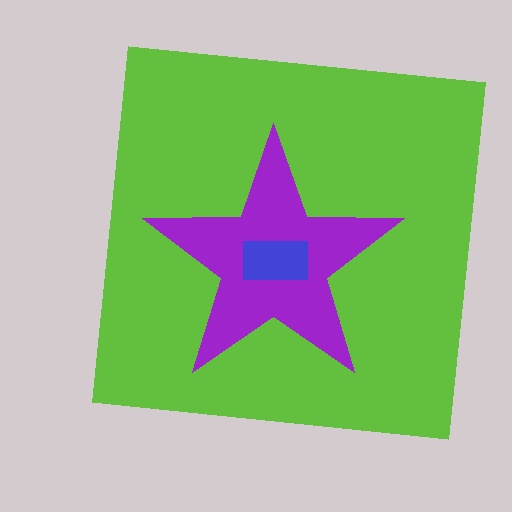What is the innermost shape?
The blue rectangle.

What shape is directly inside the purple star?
The blue rectangle.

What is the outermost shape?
The lime square.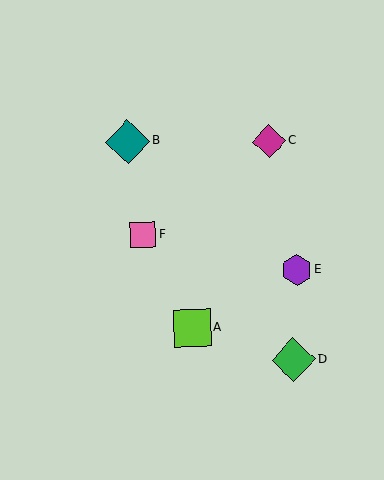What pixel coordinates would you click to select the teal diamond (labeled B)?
Click at (128, 142) to select the teal diamond B.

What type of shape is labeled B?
Shape B is a teal diamond.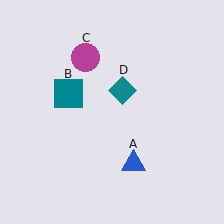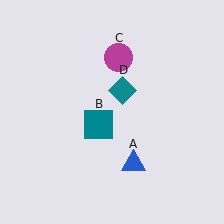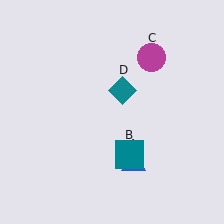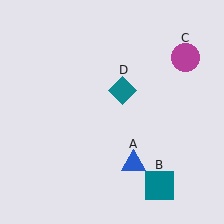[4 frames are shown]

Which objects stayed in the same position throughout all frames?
Blue triangle (object A) and teal diamond (object D) remained stationary.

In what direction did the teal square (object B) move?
The teal square (object B) moved down and to the right.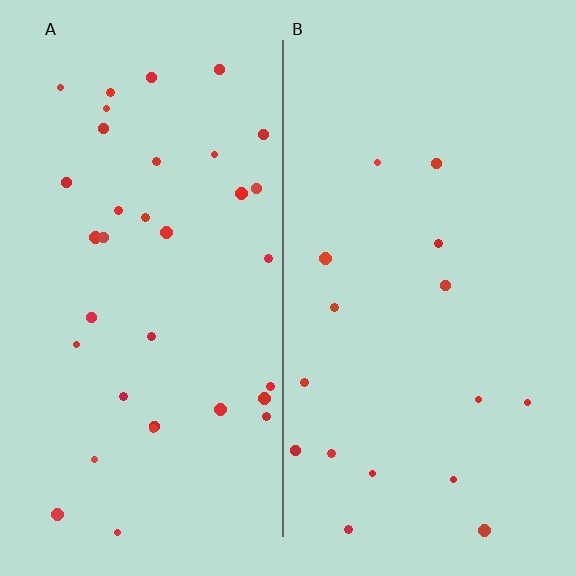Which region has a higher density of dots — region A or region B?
A (the left).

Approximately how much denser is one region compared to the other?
Approximately 2.2× — region A over region B.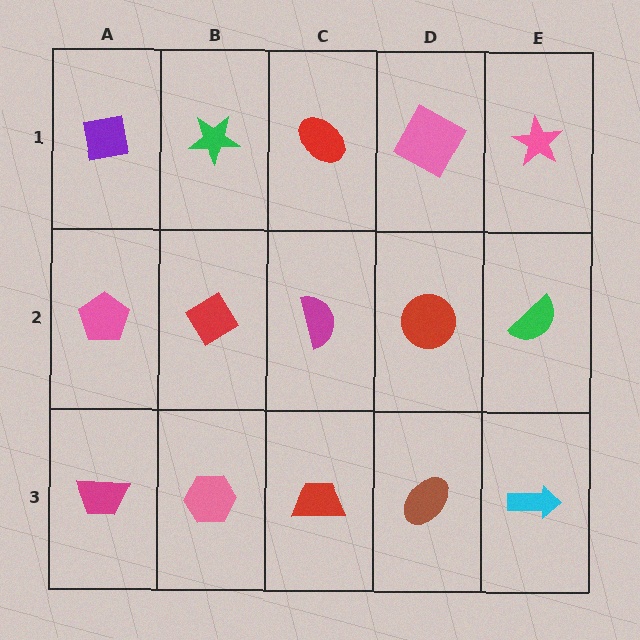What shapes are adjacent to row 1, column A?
A pink pentagon (row 2, column A), a green star (row 1, column B).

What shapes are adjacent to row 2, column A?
A purple square (row 1, column A), a magenta trapezoid (row 3, column A), a red diamond (row 2, column B).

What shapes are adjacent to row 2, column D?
A pink square (row 1, column D), a brown ellipse (row 3, column D), a magenta semicircle (row 2, column C), a green semicircle (row 2, column E).